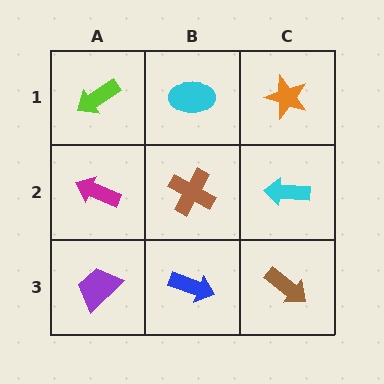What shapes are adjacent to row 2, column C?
An orange star (row 1, column C), a brown arrow (row 3, column C), a brown cross (row 2, column B).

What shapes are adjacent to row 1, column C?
A cyan arrow (row 2, column C), a cyan ellipse (row 1, column B).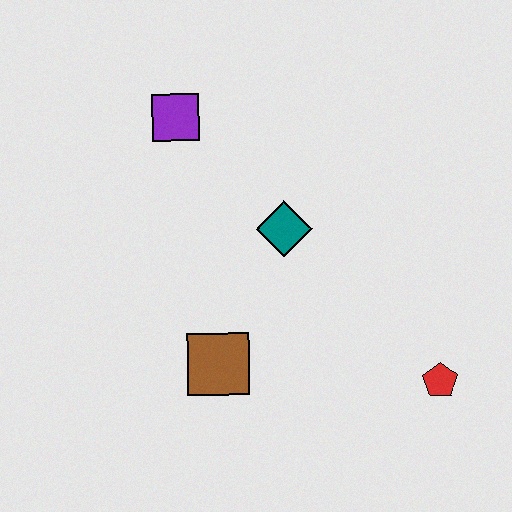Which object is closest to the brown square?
The teal diamond is closest to the brown square.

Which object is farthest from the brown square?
The purple square is farthest from the brown square.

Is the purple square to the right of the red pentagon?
No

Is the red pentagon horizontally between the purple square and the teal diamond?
No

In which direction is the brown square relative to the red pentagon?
The brown square is to the left of the red pentagon.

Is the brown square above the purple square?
No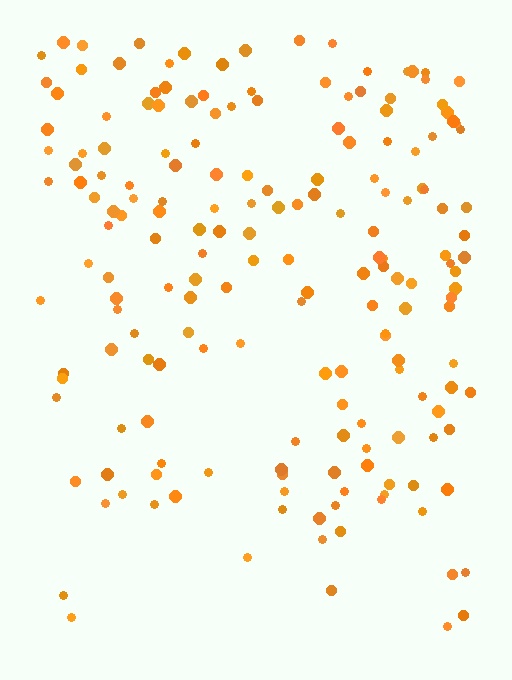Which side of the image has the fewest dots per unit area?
The bottom.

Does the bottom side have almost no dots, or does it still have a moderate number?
Still a moderate number, just noticeably fewer than the top.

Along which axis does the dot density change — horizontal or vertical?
Vertical.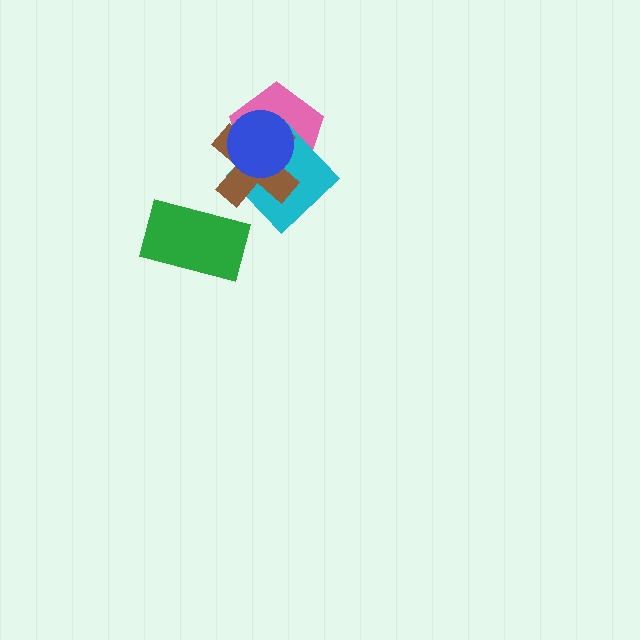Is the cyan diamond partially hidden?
Yes, it is partially covered by another shape.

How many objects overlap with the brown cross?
3 objects overlap with the brown cross.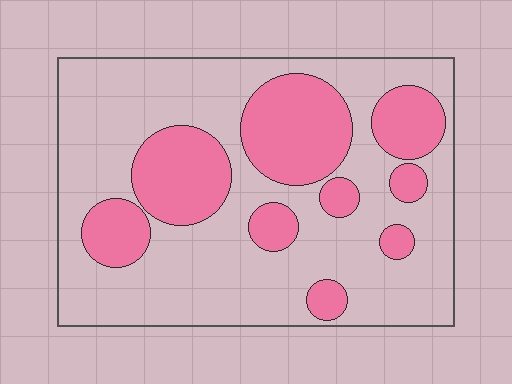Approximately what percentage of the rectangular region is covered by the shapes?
Approximately 30%.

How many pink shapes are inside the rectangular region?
9.